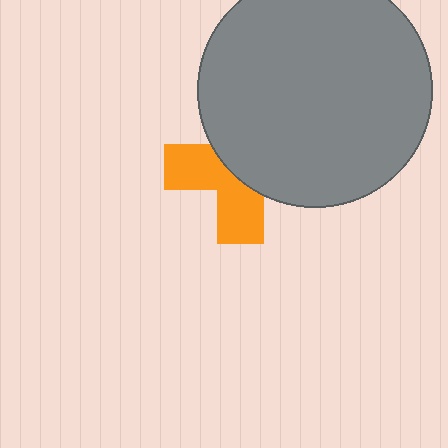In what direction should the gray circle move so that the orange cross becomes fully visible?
The gray circle should move toward the upper-right. That is the shortest direction to clear the overlap and leave the orange cross fully visible.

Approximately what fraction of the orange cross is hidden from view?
Roughly 55% of the orange cross is hidden behind the gray circle.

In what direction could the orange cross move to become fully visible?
The orange cross could move toward the lower-left. That would shift it out from behind the gray circle entirely.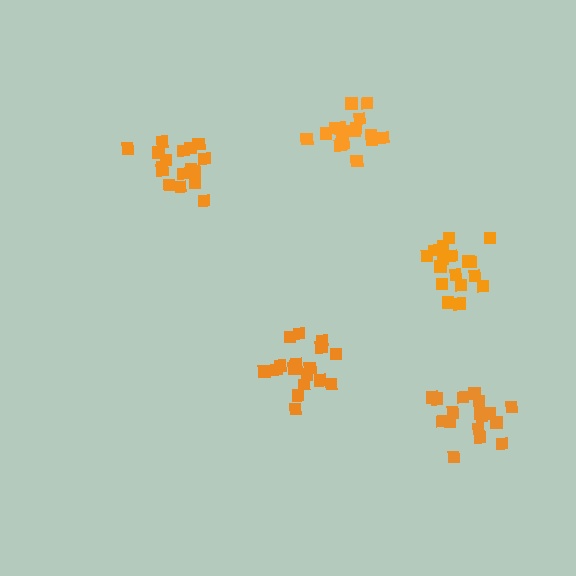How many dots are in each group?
Group 1: 17 dots, Group 2: 17 dots, Group 3: 17 dots, Group 4: 18 dots, Group 5: 17 dots (86 total).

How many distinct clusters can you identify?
There are 5 distinct clusters.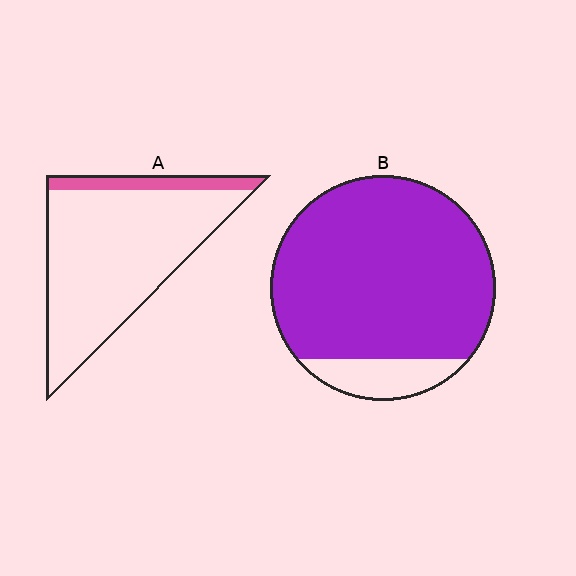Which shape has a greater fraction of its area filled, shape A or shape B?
Shape B.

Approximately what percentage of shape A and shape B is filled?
A is approximately 15% and B is approximately 85%.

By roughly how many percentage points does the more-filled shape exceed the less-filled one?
By roughly 75 percentage points (B over A).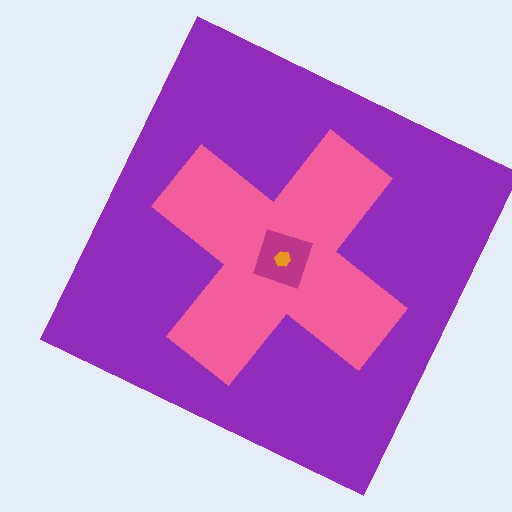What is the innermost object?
The orange hexagon.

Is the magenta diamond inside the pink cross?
Yes.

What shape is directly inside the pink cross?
The magenta diamond.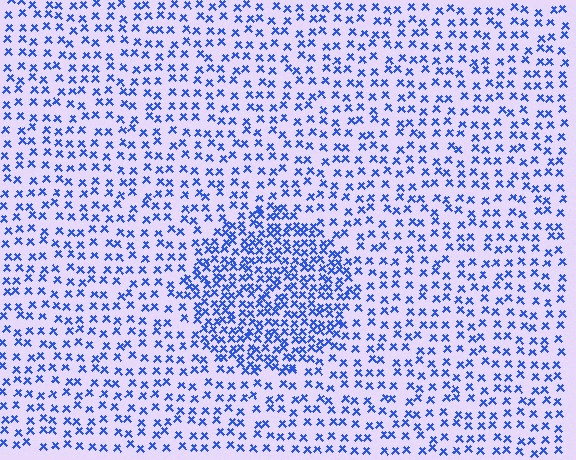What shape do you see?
I see a circle.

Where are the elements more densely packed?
The elements are more densely packed inside the circle boundary.